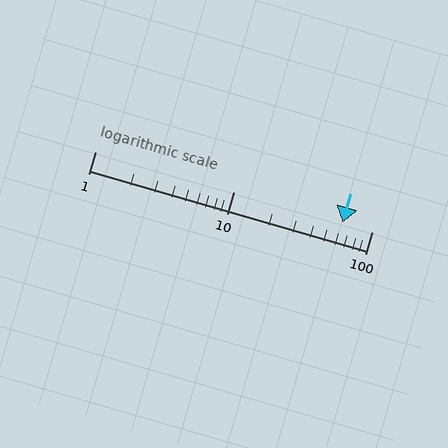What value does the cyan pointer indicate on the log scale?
The pointer indicates approximately 61.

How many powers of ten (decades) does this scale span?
The scale spans 2 decades, from 1 to 100.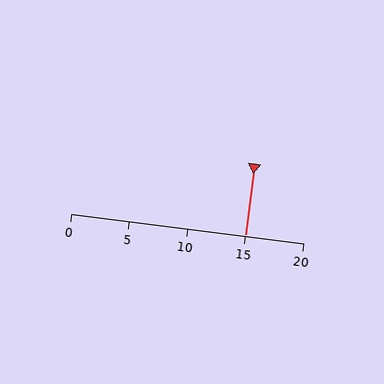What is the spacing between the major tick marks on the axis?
The major ticks are spaced 5 apart.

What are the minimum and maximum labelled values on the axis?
The axis runs from 0 to 20.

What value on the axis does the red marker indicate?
The marker indicates approximately 15.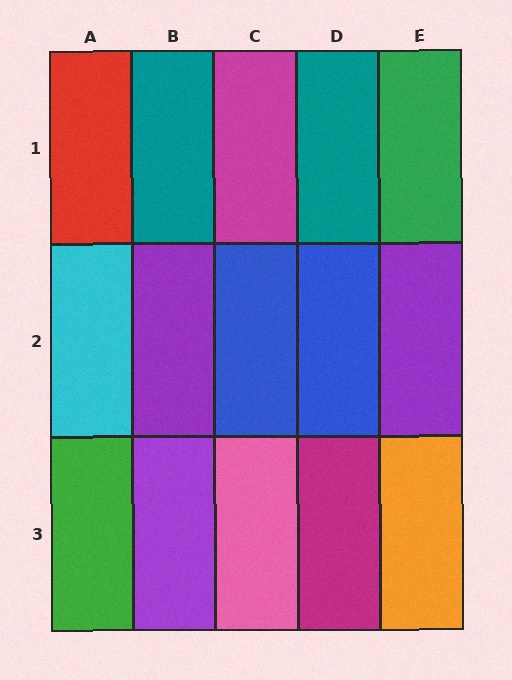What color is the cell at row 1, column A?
Red.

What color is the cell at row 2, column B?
Purple.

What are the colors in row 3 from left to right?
Green, purple, pink, magenta, orange.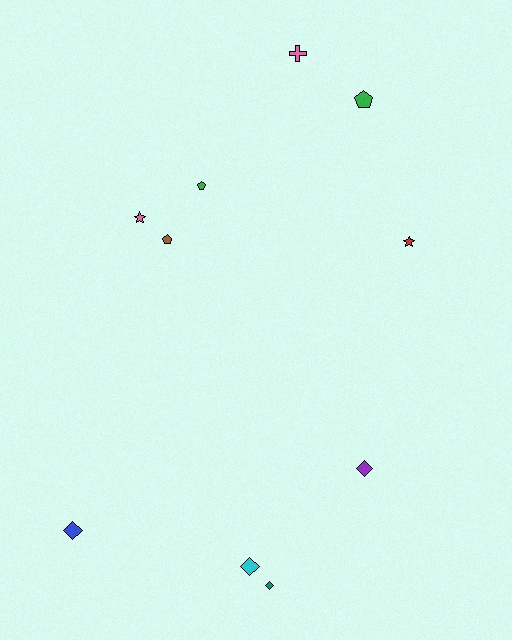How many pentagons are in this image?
There are 3 pentagons.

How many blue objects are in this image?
There is 1 blue object.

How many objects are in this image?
There are 10 objects.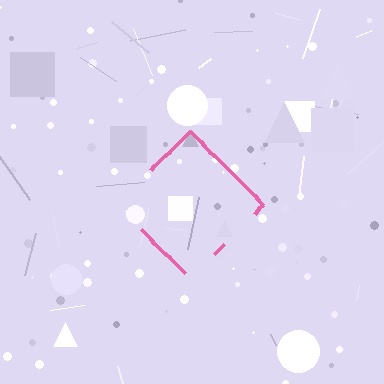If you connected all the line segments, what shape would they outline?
They would outline a diamond.